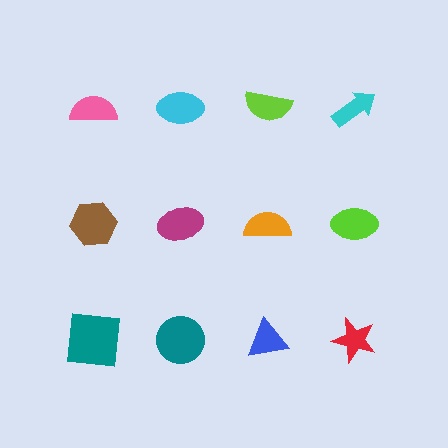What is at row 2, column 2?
A magenta ellipse.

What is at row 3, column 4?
A red star.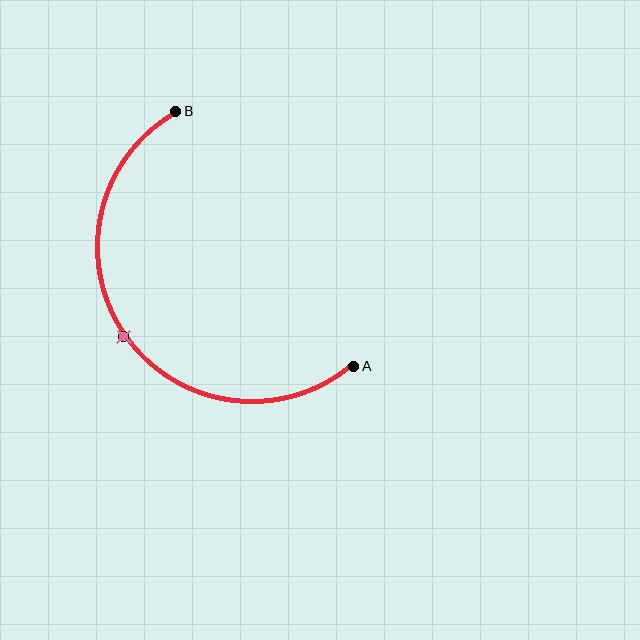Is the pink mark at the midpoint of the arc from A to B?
Yes. The pink mark lies on the arc at equal arc-length from both A and B — it is the arc midpoint.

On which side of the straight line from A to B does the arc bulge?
The arc bulges below and to the left of the straight line connecting A and B.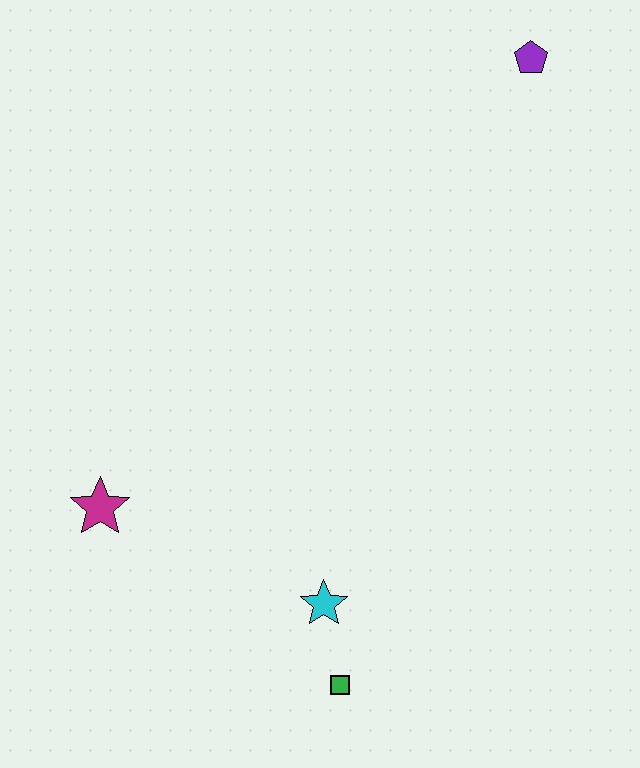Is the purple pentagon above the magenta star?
Yes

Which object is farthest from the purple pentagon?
The green square is farthest from the purple pentagon.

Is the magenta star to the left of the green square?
Yes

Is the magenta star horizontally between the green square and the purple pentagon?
No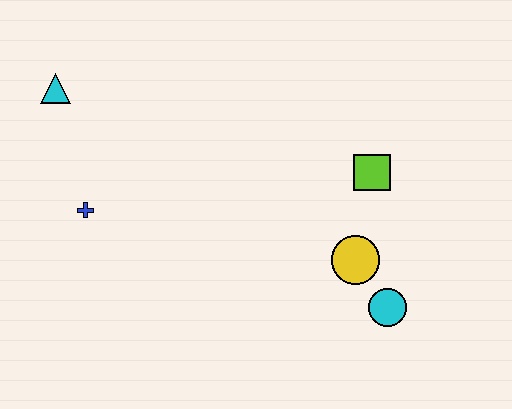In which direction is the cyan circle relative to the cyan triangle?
The cyan circle is to the right of the cyan triangle.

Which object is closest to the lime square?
The yellow circle is closest to the lime square.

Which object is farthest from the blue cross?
The cyan circle is farthest from the blue cross.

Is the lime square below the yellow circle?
No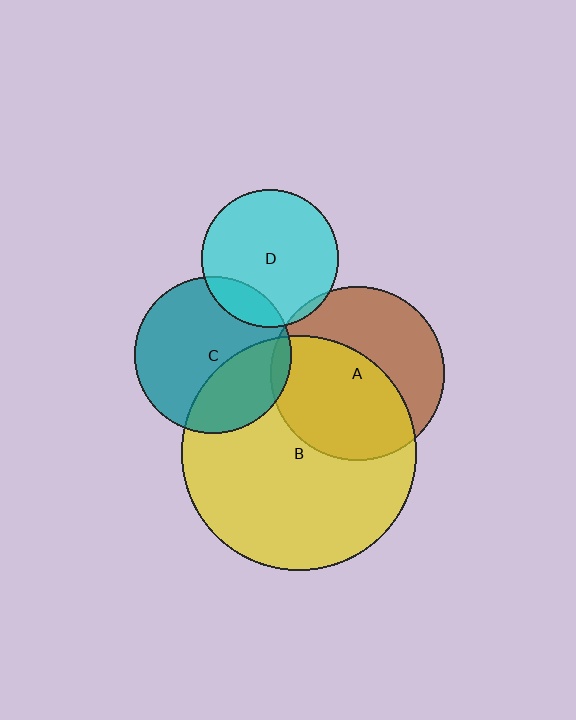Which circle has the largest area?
Circle B (yellow).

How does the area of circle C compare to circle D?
Approximately 1.3 times.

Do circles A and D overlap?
Yes.